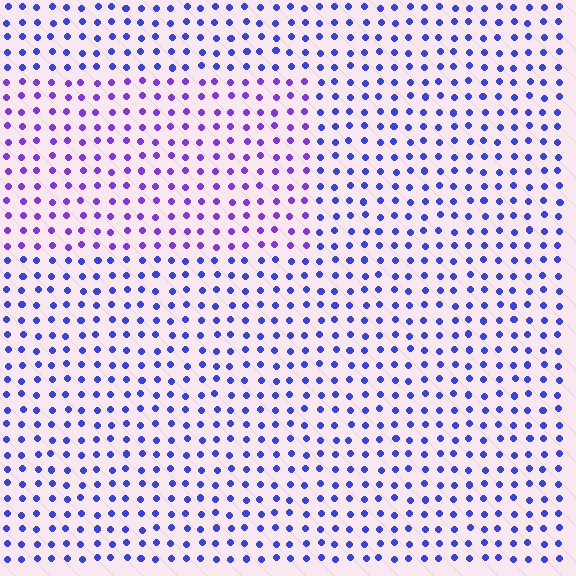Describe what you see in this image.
The image is filled with small blue elements in a uniform arrangement. A rectangle-shaped region is visible where the elements are tinted to a slightly different hue, forming a subtle color boundary.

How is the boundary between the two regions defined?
The boundary is defined purely by a slight shift in hue (about 33 degrees). Spacing, size, and orientation are identical on both sides.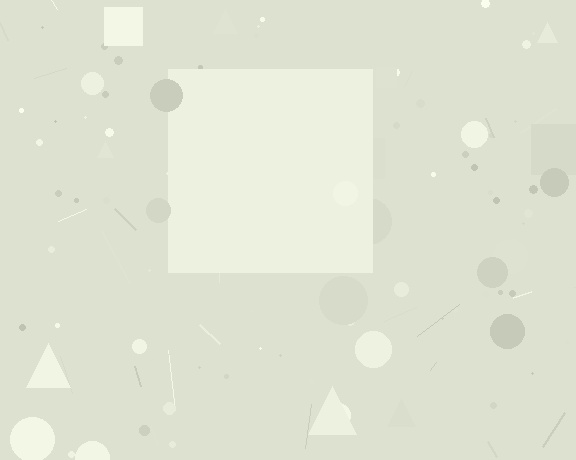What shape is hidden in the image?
A square is hidden in the image.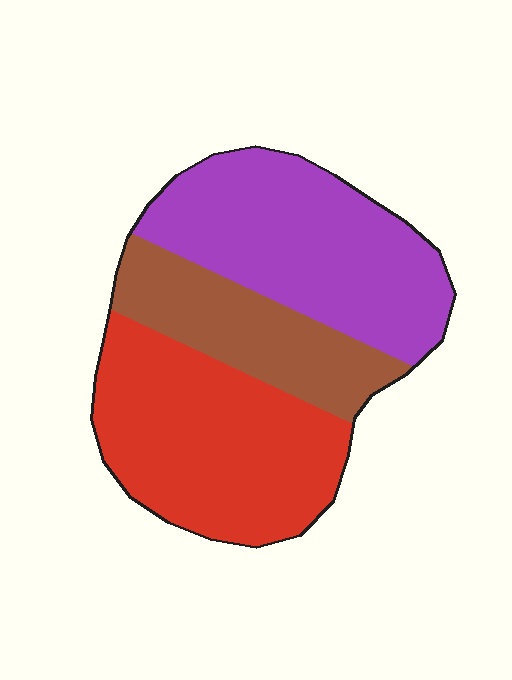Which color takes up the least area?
Brown, at roughly 20%.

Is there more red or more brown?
Red.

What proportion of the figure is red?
Red takes up about two fifths (2/5) of the figure.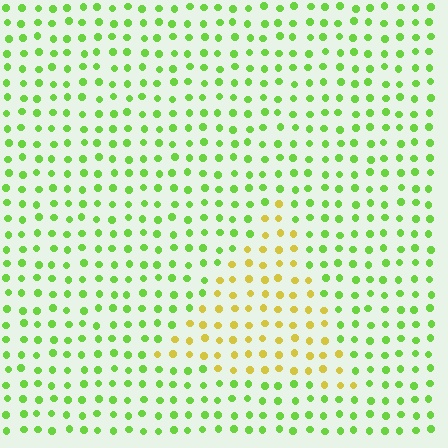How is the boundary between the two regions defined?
The boundary is defined purely by a slight shift in hue (about 48 degrees). Spacing, size, and orientation are identical on both sides.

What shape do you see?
I see a triangle.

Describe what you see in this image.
The image is filled with small lime elements in a uniform arrangement. A triangle-shaped region is visible where the elements are tinted to a slightly different hue, forming a subtle color boundary.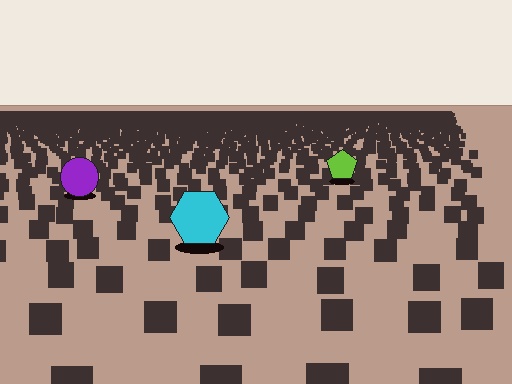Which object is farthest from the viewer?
The lime pentagon is farthest from the viewer. It appears smaller and the ground texture around it is denser.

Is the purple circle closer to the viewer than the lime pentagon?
Yes. The purple circle is closer — you can tell from the texture gradient: the ground texture is coarser near it.